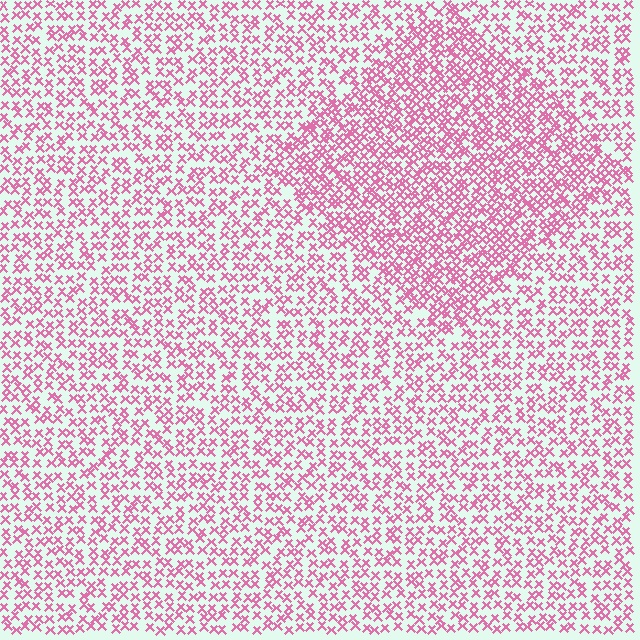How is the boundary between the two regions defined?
The boundary is defined by a change in element density (approximately 1.7x ratio). All elements are the same color, size, and shape.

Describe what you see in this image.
The image contains small pink elements arranged at two different densities. A diamond-shaped region is visible where the elements are more densely packed than the surrounding area.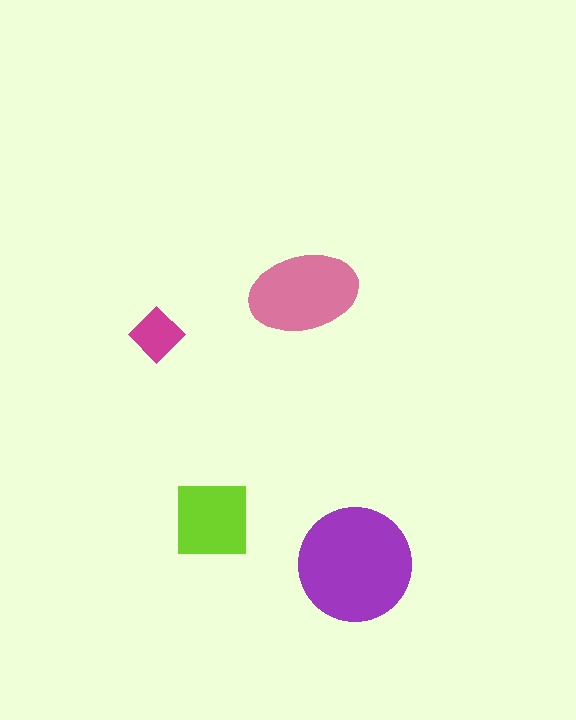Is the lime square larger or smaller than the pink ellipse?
Smaller.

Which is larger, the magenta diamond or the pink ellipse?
The pink ellipse.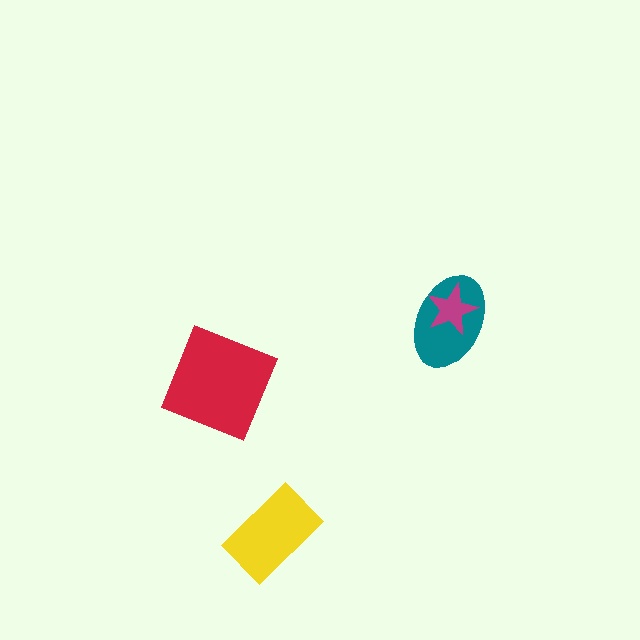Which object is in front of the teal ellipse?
The magenta star is in front of the teal ellipse.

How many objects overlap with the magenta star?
1 object overlaps with the magenta star.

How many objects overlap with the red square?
0 objects overlap with the red square.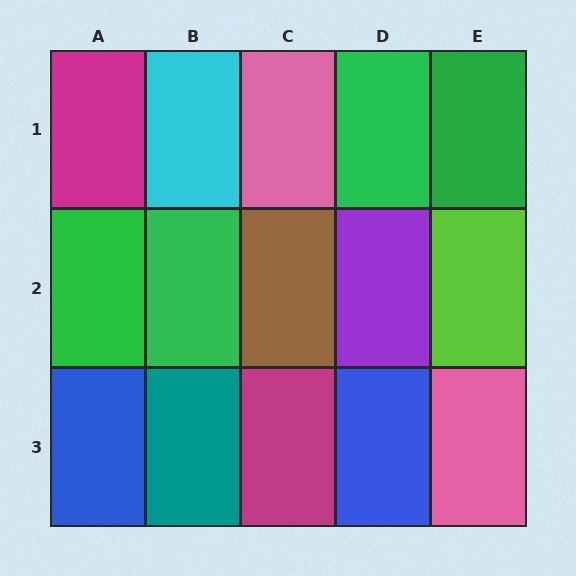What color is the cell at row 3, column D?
Blue.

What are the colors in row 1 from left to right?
Magenta, cyan, pink, green, green.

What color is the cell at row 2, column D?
Purple.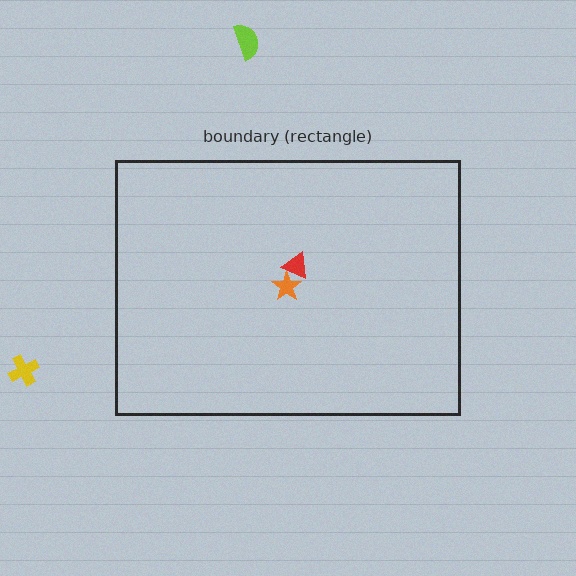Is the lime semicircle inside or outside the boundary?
Outside.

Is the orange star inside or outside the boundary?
Inside.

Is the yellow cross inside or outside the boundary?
Outside.